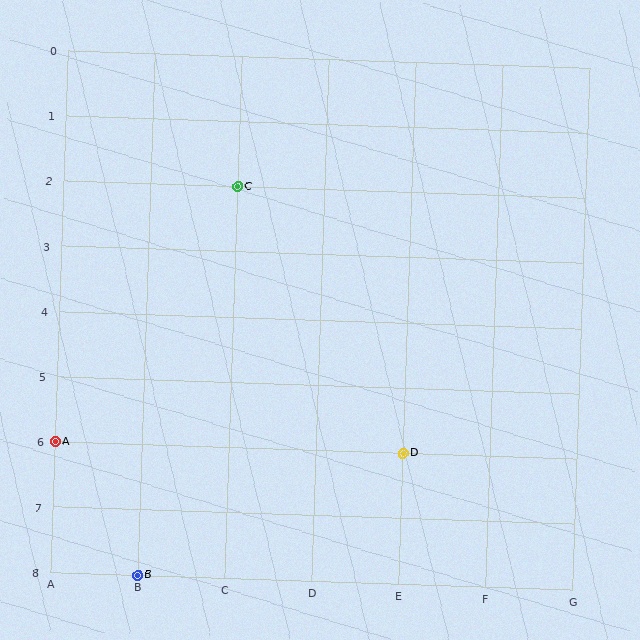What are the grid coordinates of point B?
Point B is at grid coordinates (B, 8).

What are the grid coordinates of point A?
Point A is at grid coordinates (A, 6).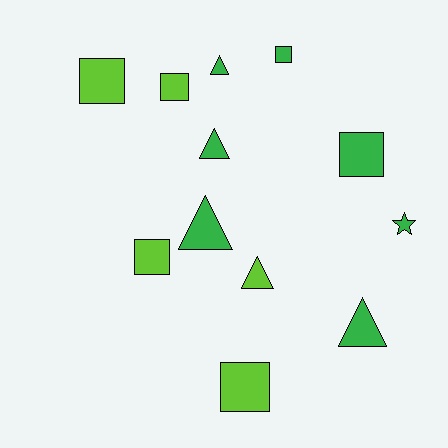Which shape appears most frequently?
Square, with 6 objects.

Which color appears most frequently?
Green, with 7 objects.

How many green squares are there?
There are 2 green squares.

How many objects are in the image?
There are 12 objects.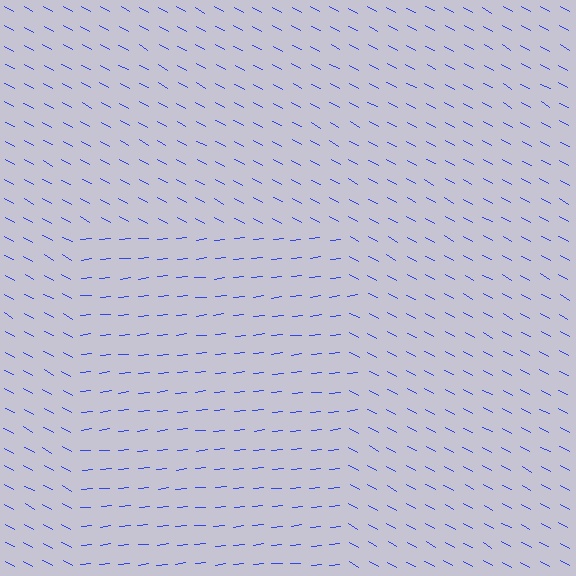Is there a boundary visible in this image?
Yes, there is a texture boundary formed by a change in line orientation.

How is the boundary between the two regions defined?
The boundary is defined purely by a change in line orientation (approximately 35 degrees difference). All lines are the same color and thickness.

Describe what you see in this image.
The image is filled with small blue line segments. A rectangle region in the image has lines oriented differently from the surrounding lines, creating a visible texture boundary.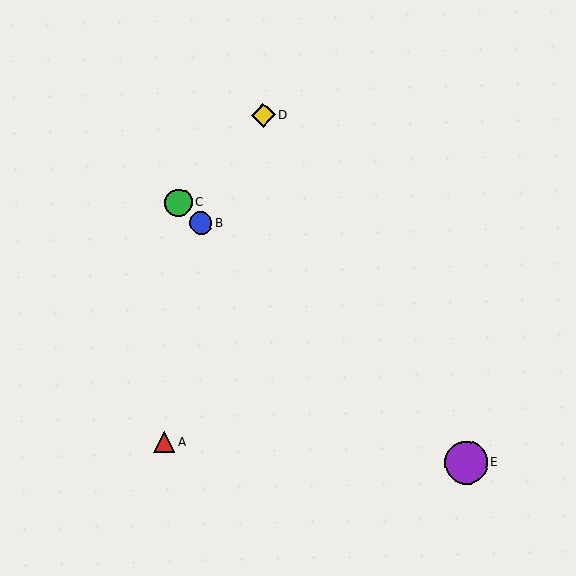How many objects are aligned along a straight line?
3 objects (B, C, E) are aligned along a straight line.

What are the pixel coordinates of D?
Object D is at (263, 115).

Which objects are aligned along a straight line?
Objects B, C, E are aligned along a straight line.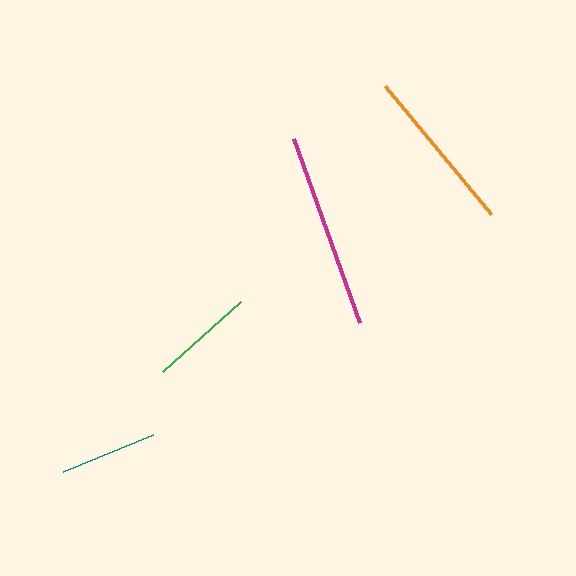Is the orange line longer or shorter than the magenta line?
The magenta line is longer than the orange line.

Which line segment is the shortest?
The teal line is the shortest at approximately 97 pixels.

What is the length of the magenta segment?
The magenta segment is approximately 195 pixels long.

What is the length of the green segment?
The green segment is approximately 104 pixels long.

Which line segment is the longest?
The magenta line is the longest at approximately 195 pixels.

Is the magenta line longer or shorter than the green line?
The magenta line is longer than the green line.